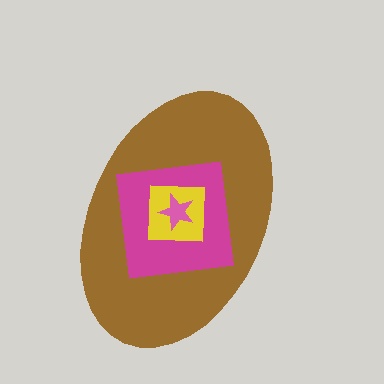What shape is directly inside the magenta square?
The yellow square.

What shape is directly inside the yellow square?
The pink star.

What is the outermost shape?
The brown ellipse.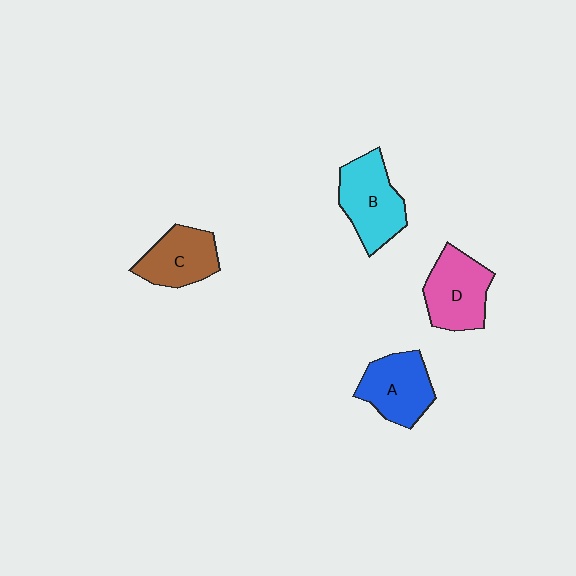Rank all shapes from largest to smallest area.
From largest to smallest: B (cyan), D (pink), A (blue), C (brown).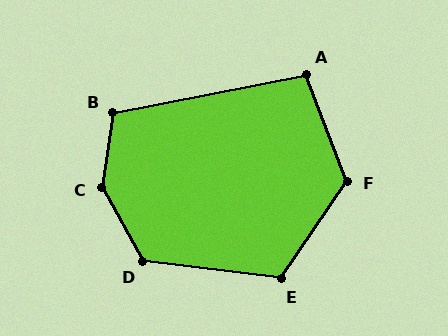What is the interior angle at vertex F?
Approximately 124 degrees (obtuse).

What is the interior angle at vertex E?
Approximately 118 degrees (obtuse).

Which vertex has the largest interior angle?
C, at approximately 142 degrees.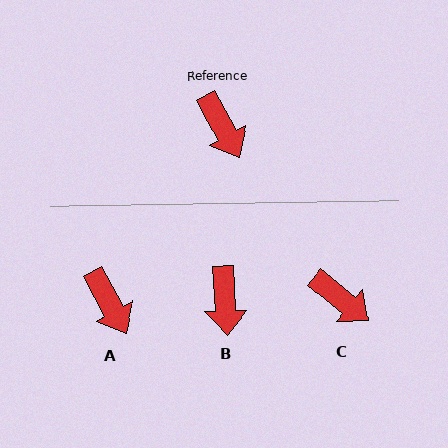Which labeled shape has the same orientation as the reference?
A.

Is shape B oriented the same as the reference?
No, it is off by about 26 degrees.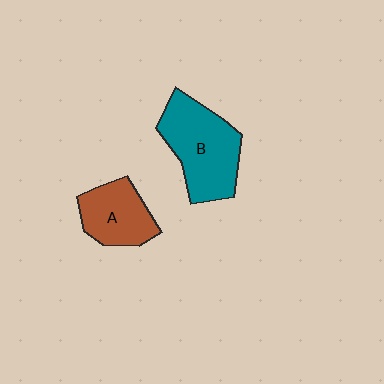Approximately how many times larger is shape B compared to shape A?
Approximately 1.5 times.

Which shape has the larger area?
Shape B (teal).